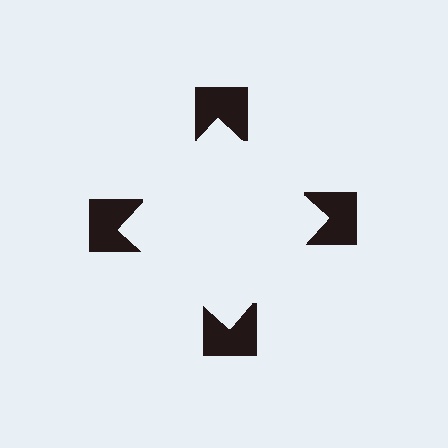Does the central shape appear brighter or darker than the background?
It typically appears slightly brighter than the background, even though no actual brightness change is drawn.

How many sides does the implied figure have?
4 sides.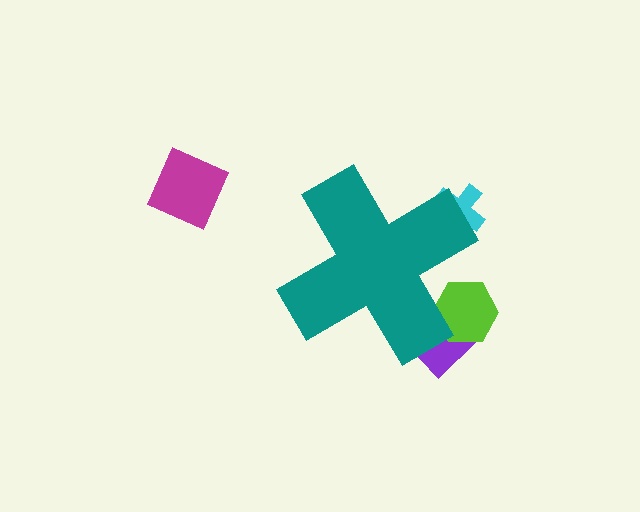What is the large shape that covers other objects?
A teal cross.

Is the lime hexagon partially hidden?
Yes, the lime hexagon is partially hidden behind the teal cross.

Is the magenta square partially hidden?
No, the magenta square is fully visible.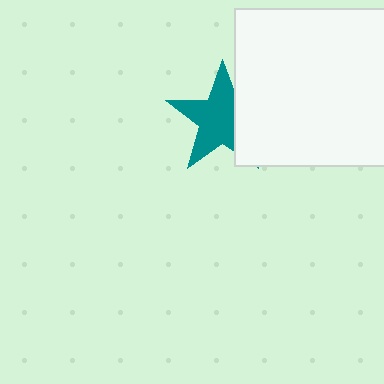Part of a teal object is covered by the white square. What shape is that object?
It is a star.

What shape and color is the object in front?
The object in front is a white square.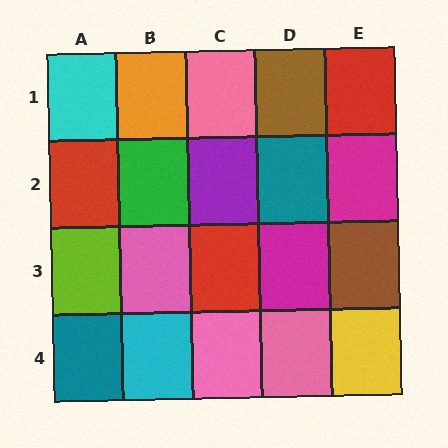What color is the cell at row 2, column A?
Red.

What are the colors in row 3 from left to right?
Lime, pink, red, magenta, brown.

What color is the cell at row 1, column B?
Orange.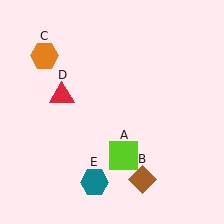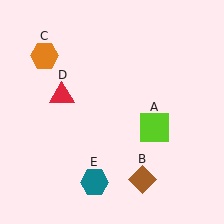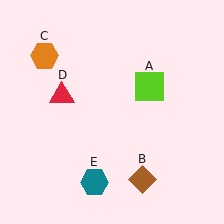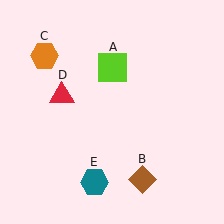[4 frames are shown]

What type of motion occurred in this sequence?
The lime square (object A) rotated counterclockwise around the center of the scene.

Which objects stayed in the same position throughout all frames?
Brown diamond (object B) and orange hexagon (object C) and red triangle (object D) and teal hexagon (object E) remained stationary.